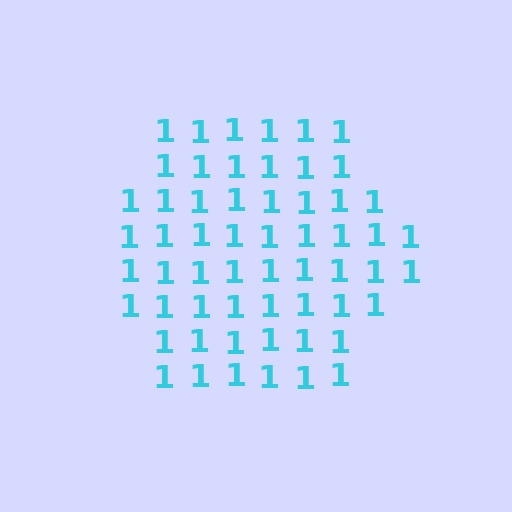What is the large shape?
The large shape is a hexagon.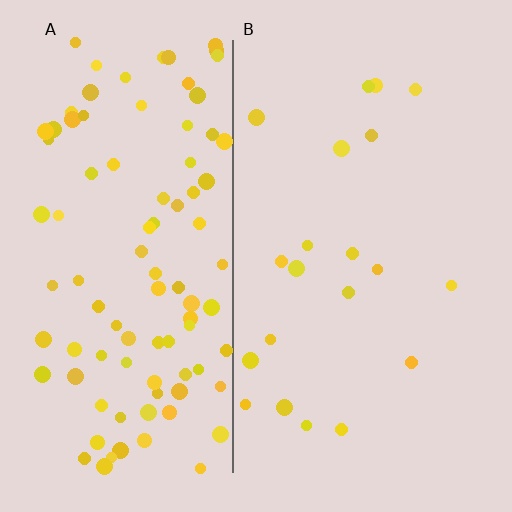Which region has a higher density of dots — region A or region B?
A (the left).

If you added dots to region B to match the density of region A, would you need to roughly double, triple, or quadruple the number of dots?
Approximately quadruple.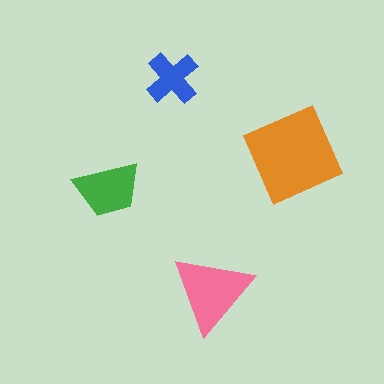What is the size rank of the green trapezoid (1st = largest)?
3rd.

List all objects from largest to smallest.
The orange diamond, the pink triangle, the green trapezoid, the blue cross.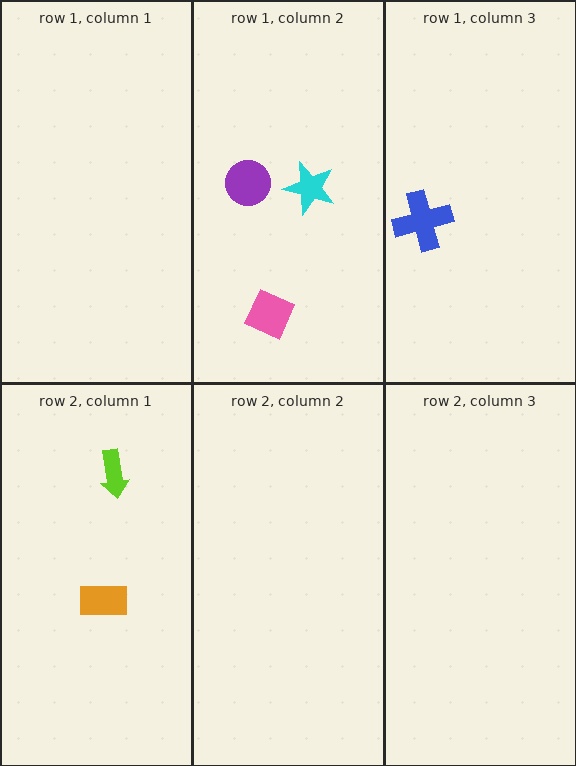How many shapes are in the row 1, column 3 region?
1.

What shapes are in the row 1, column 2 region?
The pink diamond, the cyan star, the purple circle.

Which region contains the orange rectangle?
The row 2, column 1 region.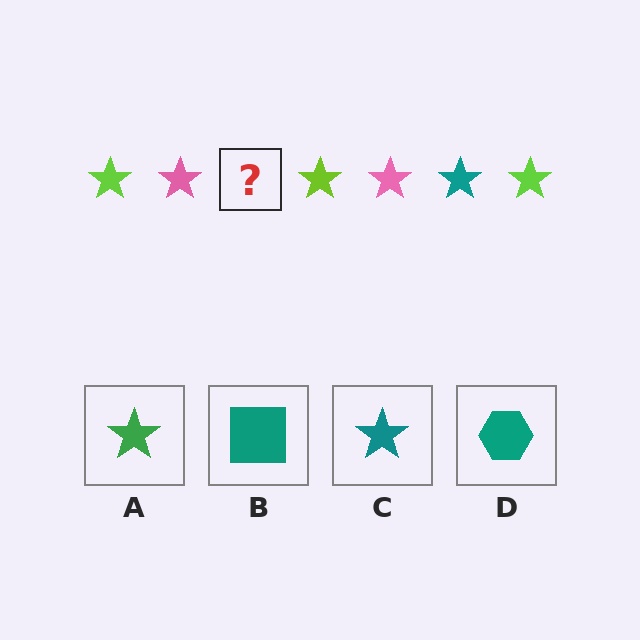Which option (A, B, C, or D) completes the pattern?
C.